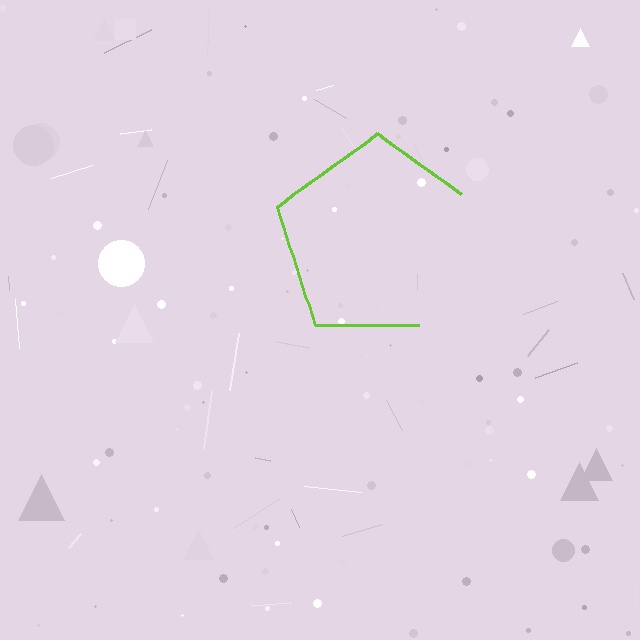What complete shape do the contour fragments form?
The contour fragments form a pentagon.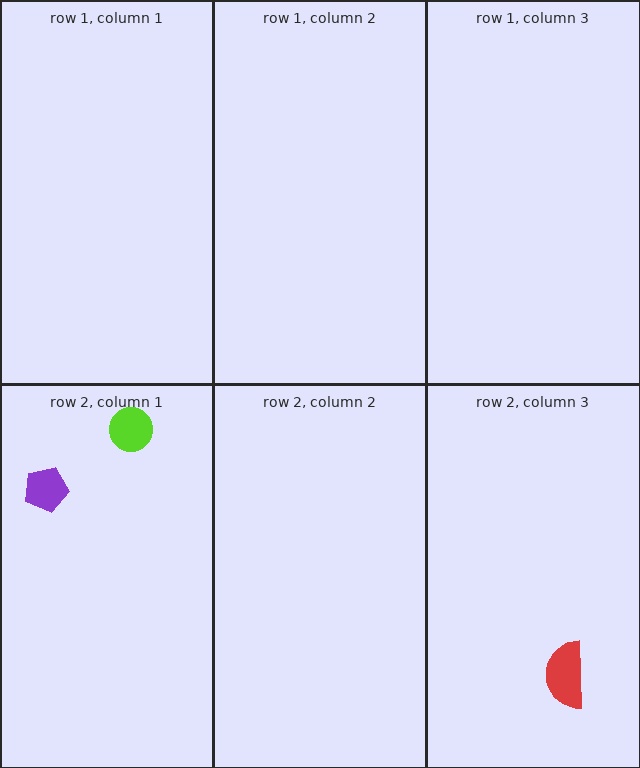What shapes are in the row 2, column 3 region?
The red semicircle.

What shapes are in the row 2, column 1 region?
The lime circle, the purple pentagon.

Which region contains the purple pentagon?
The row 2, column 1 region.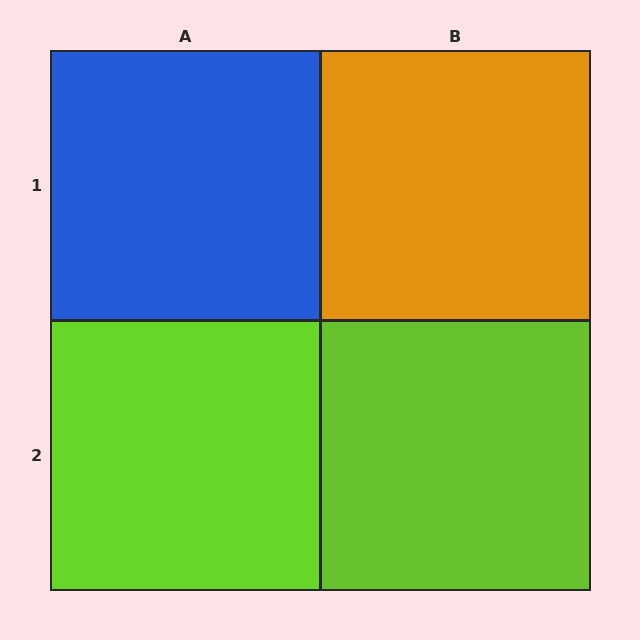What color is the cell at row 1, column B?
Orange.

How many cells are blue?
1 cell is blue.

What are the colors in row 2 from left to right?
Lime, lime.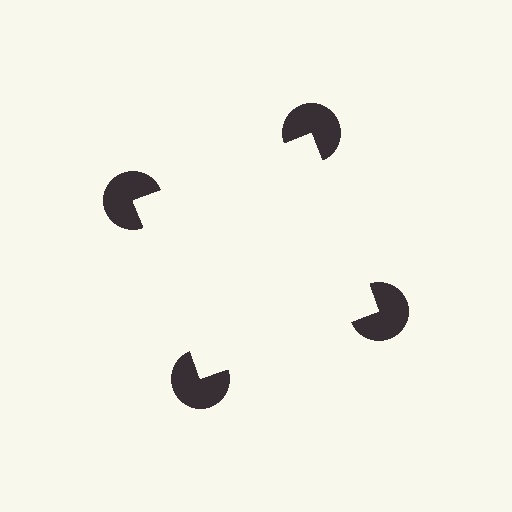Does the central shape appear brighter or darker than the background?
It typically appears slightly brighter than the background, even though no actual brightness change is drawn.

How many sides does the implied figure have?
4 sides.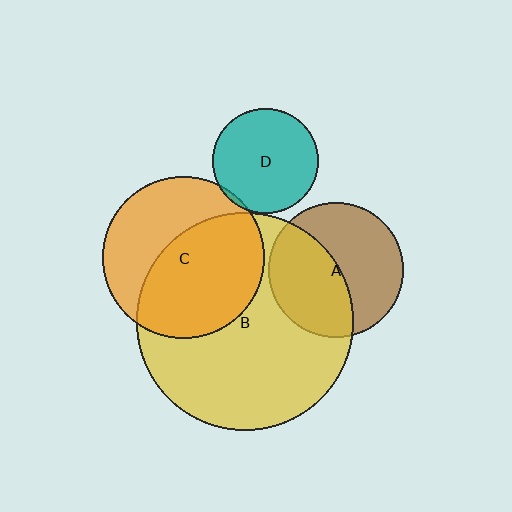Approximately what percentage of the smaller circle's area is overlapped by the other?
Approximately 5%.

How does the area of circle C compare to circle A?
Approximately 1.4 times.